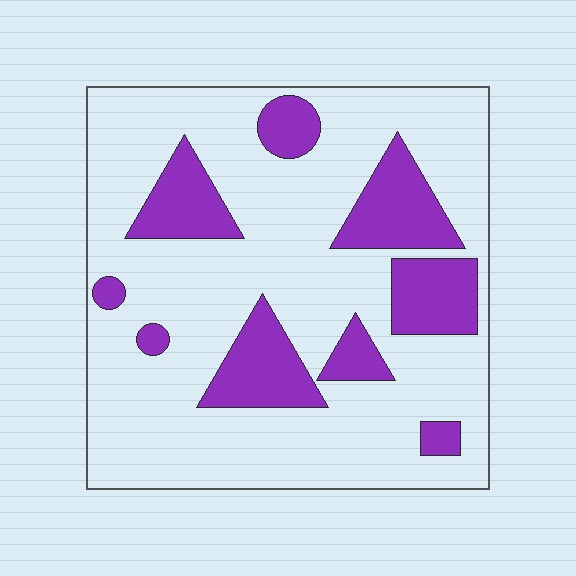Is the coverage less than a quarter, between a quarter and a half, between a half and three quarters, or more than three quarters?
Less than a quarter.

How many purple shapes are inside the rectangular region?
9.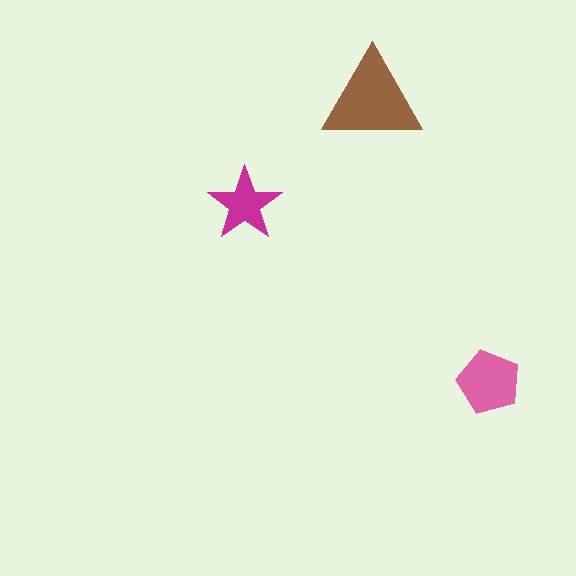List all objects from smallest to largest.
The magenta star, the pink pentagon, the brown triangle.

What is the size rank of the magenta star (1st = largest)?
3rd.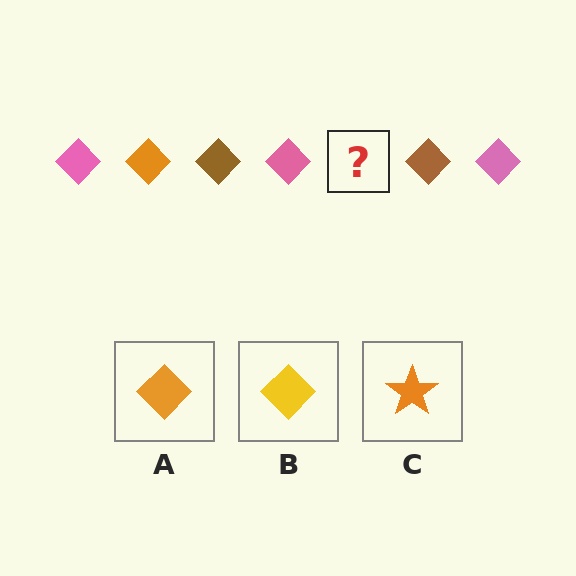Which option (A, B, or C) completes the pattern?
A.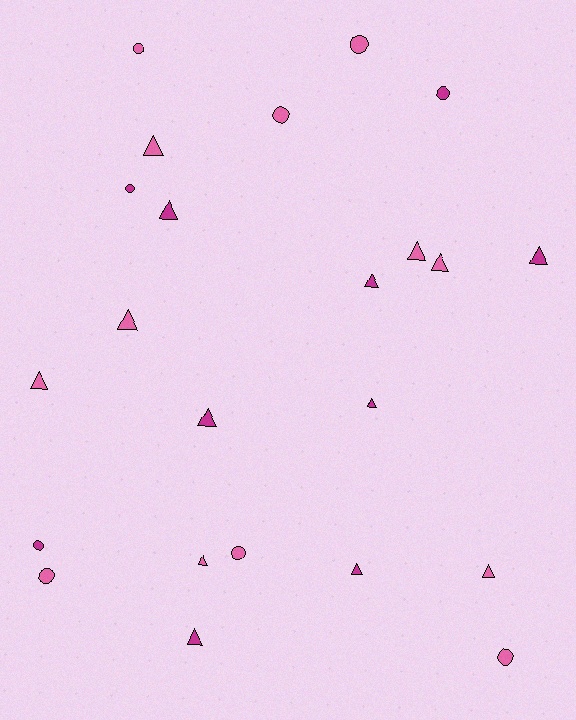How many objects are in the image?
There are 23 objects.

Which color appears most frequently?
Pink, with 13 objects.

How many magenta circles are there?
There are 3 magenta circles.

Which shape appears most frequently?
Triangle, with 14 objects.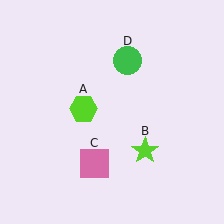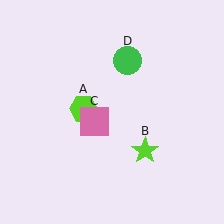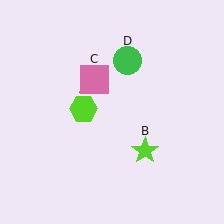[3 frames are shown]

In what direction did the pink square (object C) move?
The pink square (object C) moved up.